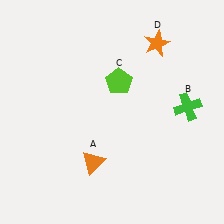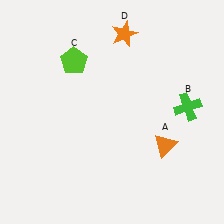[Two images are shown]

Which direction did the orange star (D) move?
The orange star (D) moved left.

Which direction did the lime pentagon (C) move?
The lime pentagon (C) moved left.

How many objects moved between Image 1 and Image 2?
3 objects moved between the two images.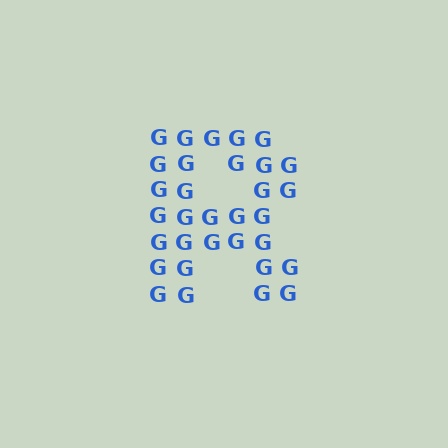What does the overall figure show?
The overall figure shows the letter R.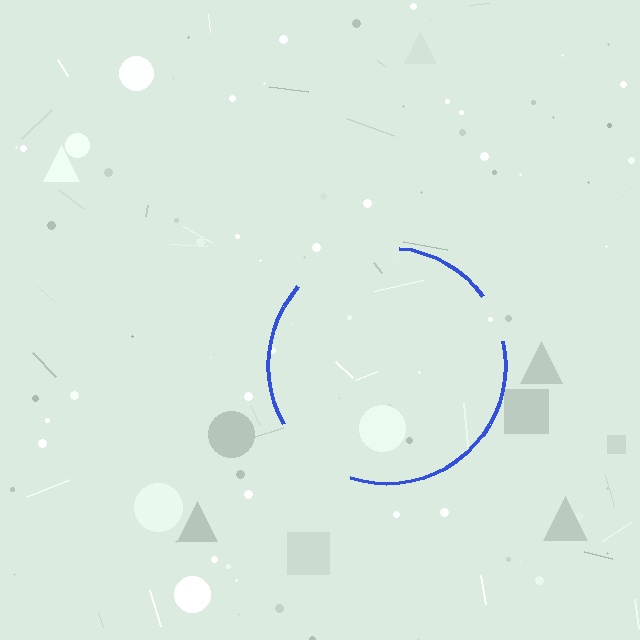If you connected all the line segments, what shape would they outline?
They would outline a circle.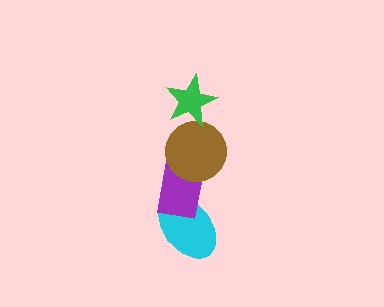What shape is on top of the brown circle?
The green star is on top of the brown circle.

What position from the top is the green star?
The green star is 1st from the top.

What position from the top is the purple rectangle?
The purple rectangle is 3rd from the top.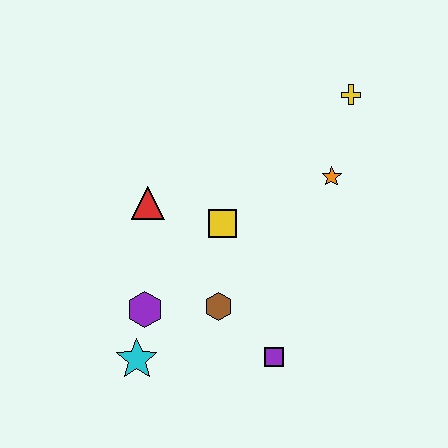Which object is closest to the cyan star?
The purple hexagon is closest to the cyan star.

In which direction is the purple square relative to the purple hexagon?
The purple square is to the right of the purple hexagon.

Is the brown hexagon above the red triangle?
No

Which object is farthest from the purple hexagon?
The yellow cross is farthest from the purple hexagon.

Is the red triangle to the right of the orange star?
No